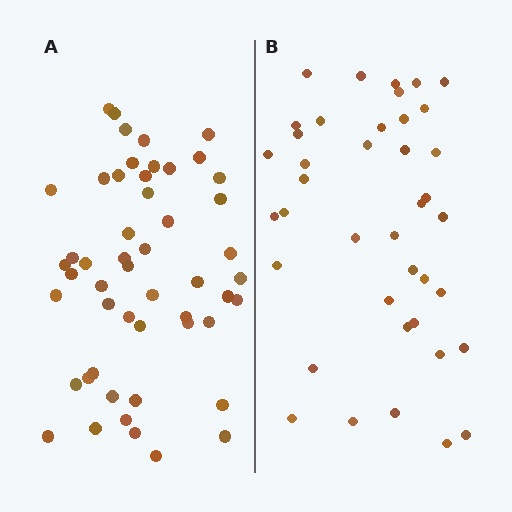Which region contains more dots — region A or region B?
Region A (the left region) has more dots.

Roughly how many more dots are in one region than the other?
Region A has roughly 12 or so more dots than region B.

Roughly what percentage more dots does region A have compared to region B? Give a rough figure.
About 30% more.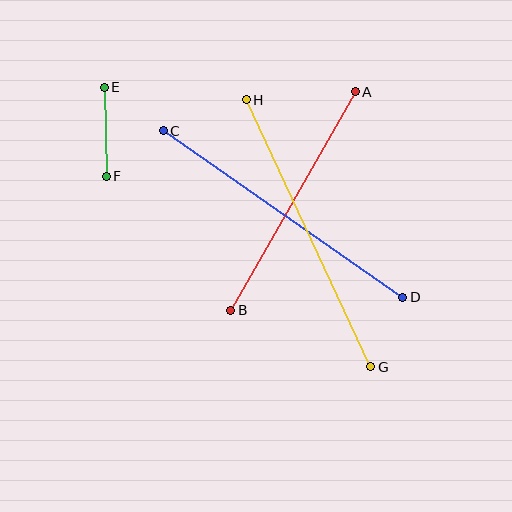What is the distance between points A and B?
The distance is approximately 252 pixels.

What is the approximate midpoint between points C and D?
The midpoint is at approximately (283, 214) pixels.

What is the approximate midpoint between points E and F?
The midpoint is at approximately (105, 132) pixels.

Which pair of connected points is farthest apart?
Points G and H are farthest apart.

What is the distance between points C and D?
The distance is approximately 292 pixels.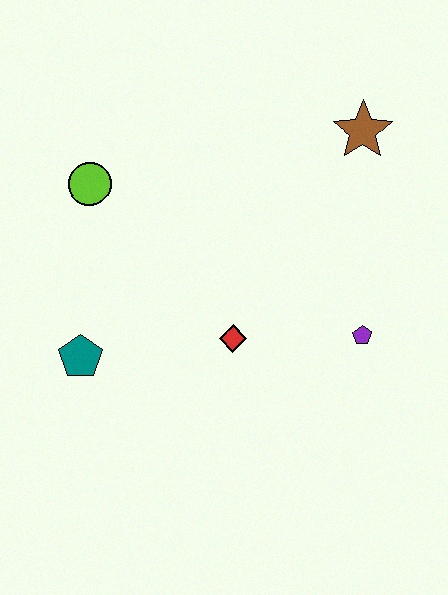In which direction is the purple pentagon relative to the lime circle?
The purple pentagon is to the right of the lime circle.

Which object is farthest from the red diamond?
The brown star is farthest from the red diamond.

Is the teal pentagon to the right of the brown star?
No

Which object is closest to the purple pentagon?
The red diamond is closest to the purple pentagon.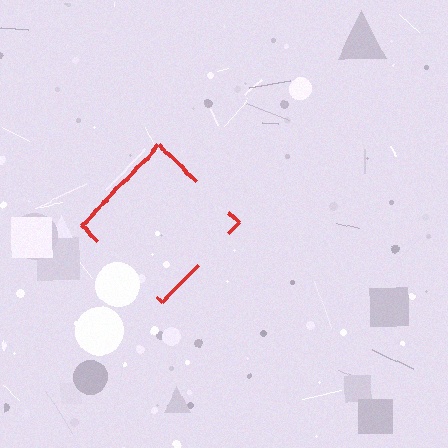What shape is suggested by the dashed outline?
The dashed outline suggests a diamond.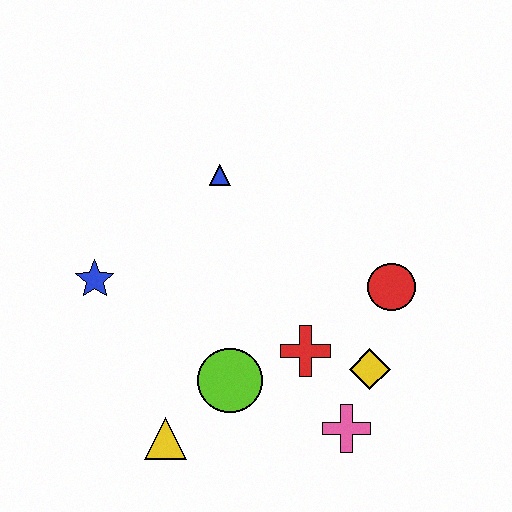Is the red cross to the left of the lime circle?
No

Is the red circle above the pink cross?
Yes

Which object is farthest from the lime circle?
The blue triangle is farthest from the lime circle.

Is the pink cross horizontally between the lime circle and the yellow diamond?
Yes